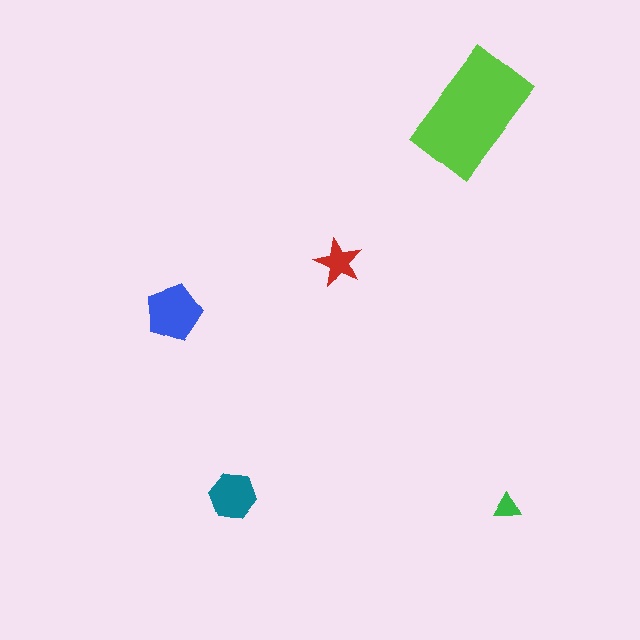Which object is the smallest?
The green triangle.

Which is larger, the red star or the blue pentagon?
The blue pentagon.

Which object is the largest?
The lime rectangle.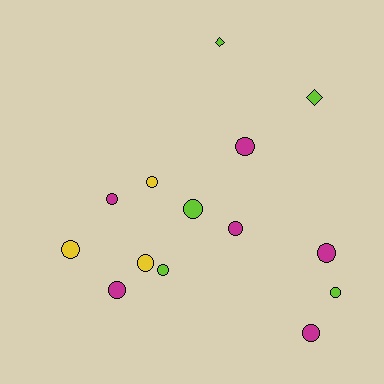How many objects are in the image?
There are 14 objects.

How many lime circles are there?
There are 3 lime circles.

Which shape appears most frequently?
Circle, with 12 objects.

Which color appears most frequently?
Magenta, with 6 objects.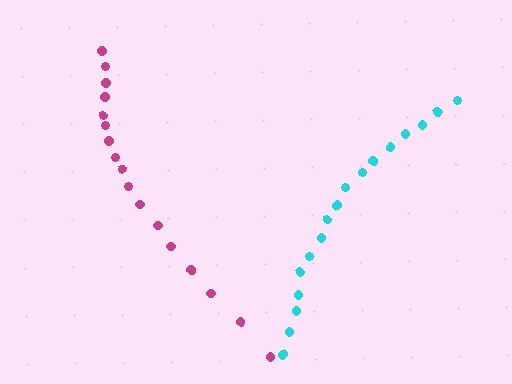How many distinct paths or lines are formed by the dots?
There are 2 distinct paths.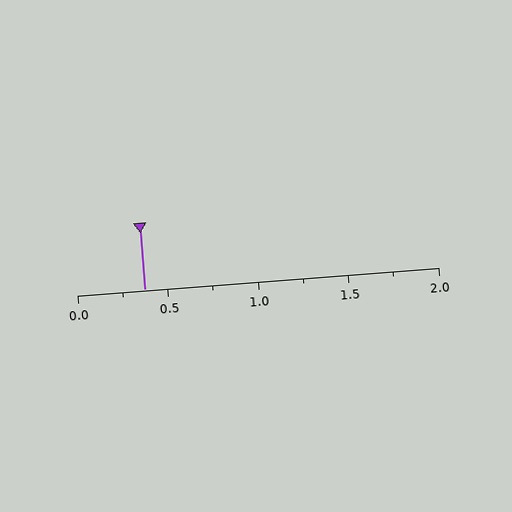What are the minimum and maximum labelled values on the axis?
The axis runs from 0.0 to 2.0.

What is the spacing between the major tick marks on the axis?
The major ticks are spaced 0.5 apart.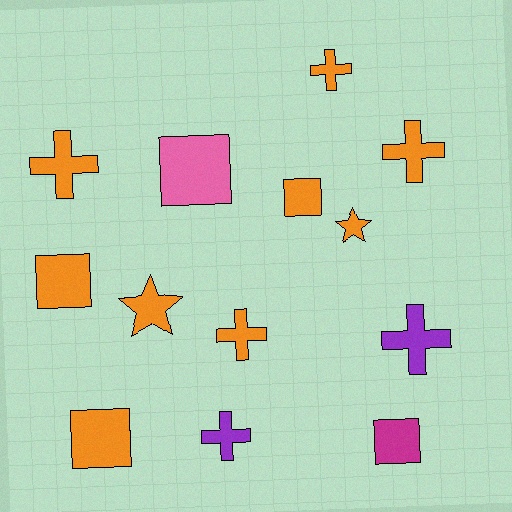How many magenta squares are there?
There is 1 magenta square.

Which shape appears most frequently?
Cross, with 6 objects.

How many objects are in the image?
There are 13 objects.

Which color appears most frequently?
Orange, with 9 objects.